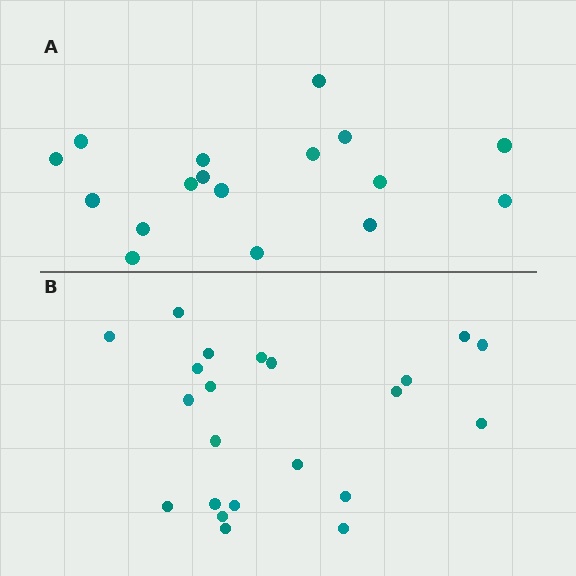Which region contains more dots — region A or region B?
Region B (the bottom region) has more dots.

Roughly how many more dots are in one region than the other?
Region B has about 5 more dots than region A.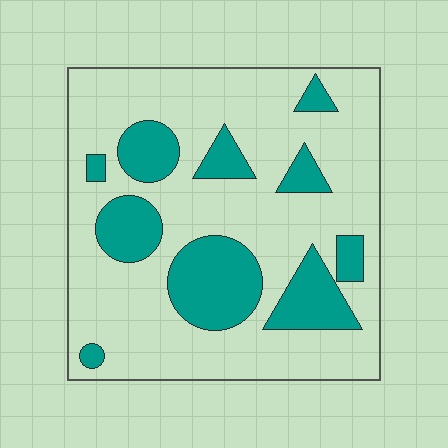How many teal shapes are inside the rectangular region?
10.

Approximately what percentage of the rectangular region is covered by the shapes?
Approximately 25%.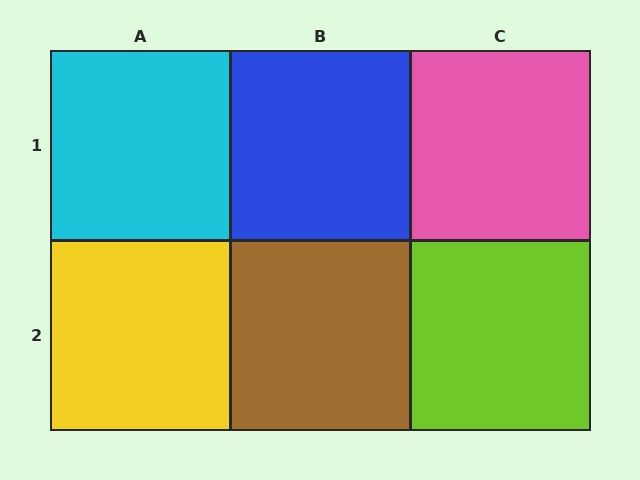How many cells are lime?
1 cell is lime.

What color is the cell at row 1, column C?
Pink.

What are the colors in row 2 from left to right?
Yellow, brown, lime.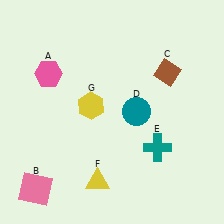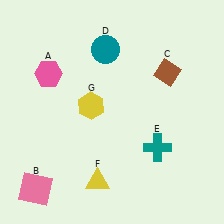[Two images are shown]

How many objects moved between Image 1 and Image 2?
1 object moved between the two images.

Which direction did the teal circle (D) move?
The teal circle (D) moved up.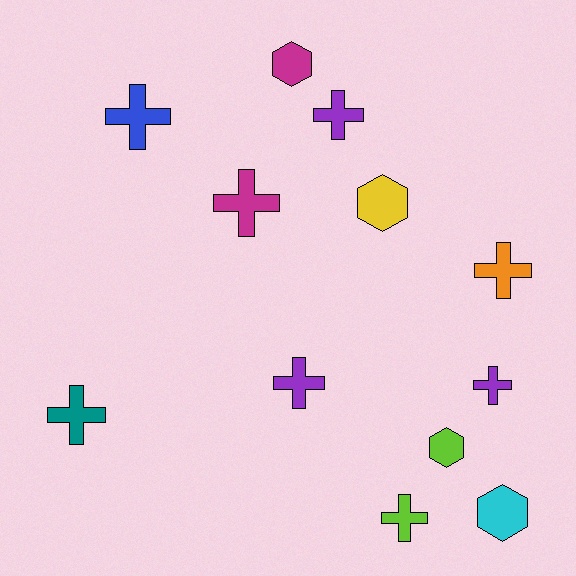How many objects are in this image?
There are 12 objects.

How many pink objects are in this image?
There are no pink objects.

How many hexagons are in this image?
There are 4 hexagons.